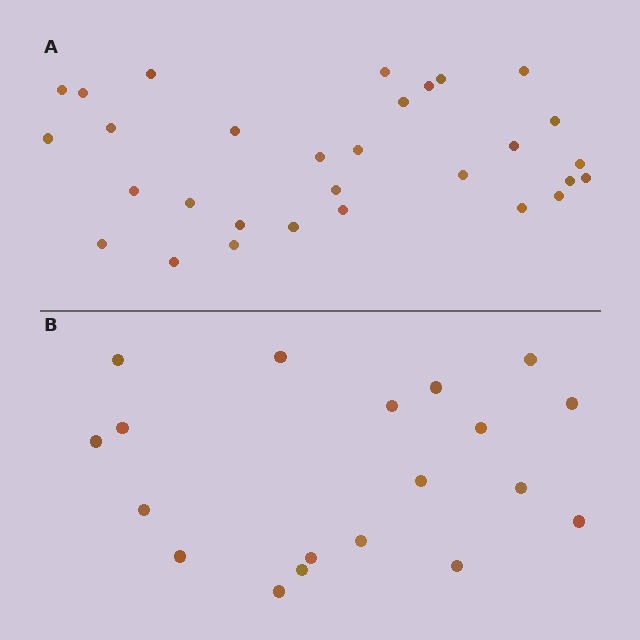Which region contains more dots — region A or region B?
Region A (the top region) has more dots.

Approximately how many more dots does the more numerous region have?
Region A has roughly 12 or so more dots than region B.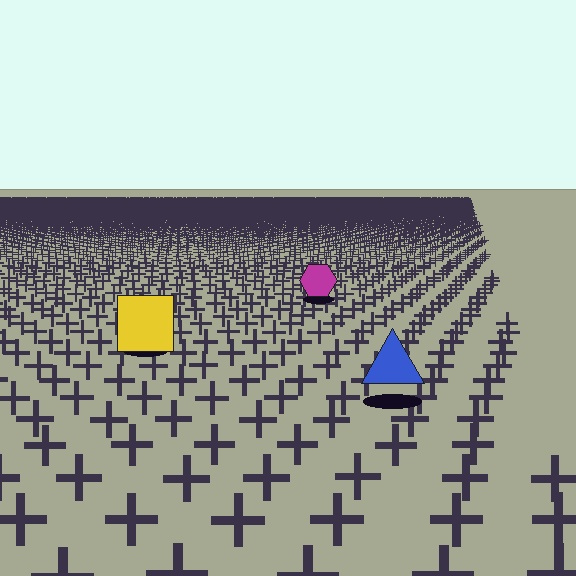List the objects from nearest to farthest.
From nearest to farthest: the blue triangle, the yellow square, the magenta hexagon.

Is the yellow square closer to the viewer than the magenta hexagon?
Yes. The yellow square is closer — you can tell from the texture gradient: the ground texture is coarser near it.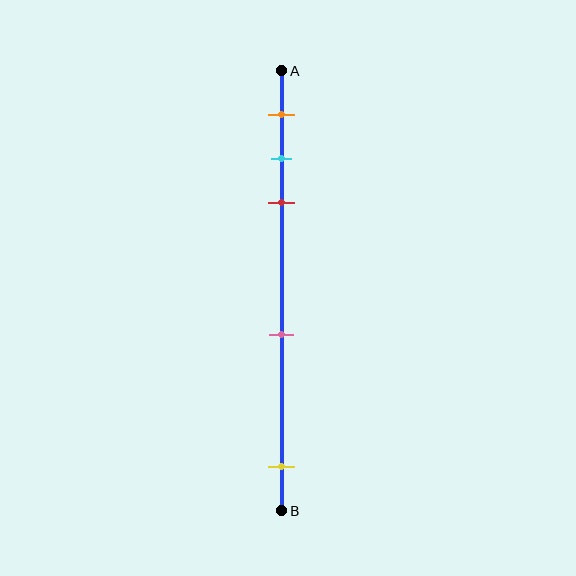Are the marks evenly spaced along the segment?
No, the marks are not evenly spaced.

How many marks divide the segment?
There are 5 marks dividing the segment.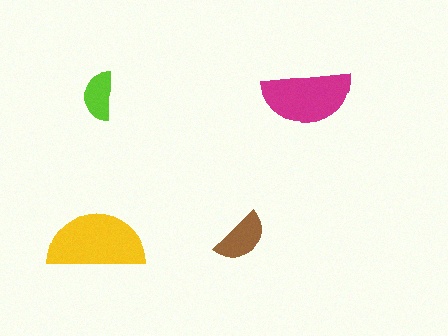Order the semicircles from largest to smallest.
the yellow one, the magenta one, the brown one, the lime one.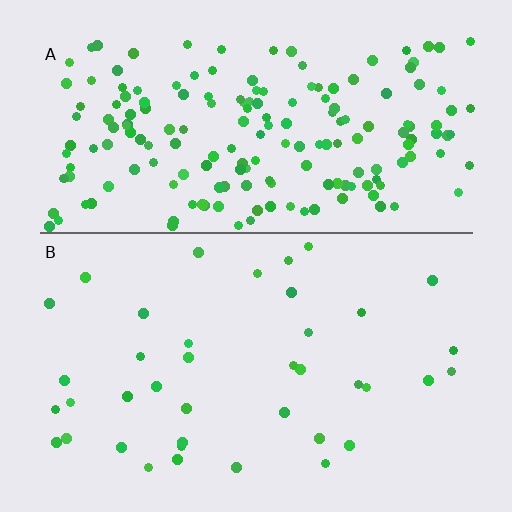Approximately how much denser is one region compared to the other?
Approximately 4.8× — region A over region B.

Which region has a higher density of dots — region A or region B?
A (the top).